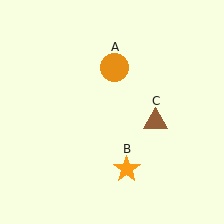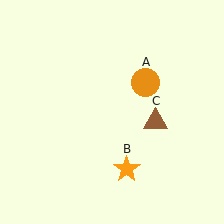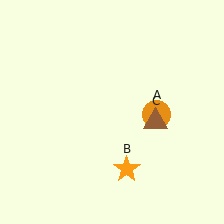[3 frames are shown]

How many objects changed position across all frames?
1 object changed position: orange circle (object A).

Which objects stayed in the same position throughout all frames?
Orange star (object B) and brown triangle (object C) remained stationary.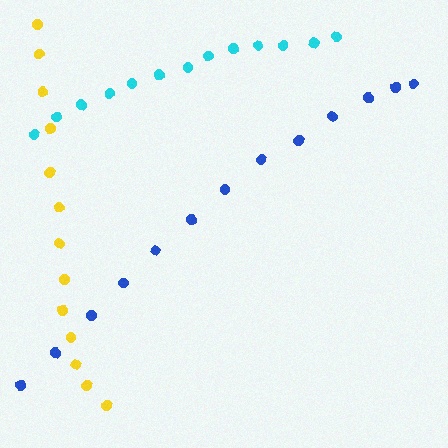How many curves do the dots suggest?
There are 3 distinct paths.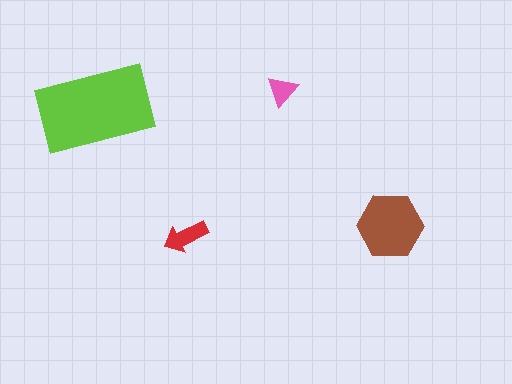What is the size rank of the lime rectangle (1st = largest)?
1st.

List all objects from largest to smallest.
The lime rectangle, the brown hexagon, the red arrow, the pink triangle.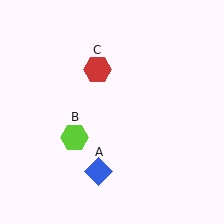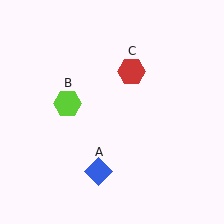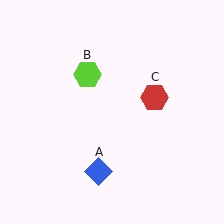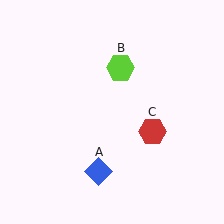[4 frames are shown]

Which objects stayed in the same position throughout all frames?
Blue diamond (object A) remained stationary.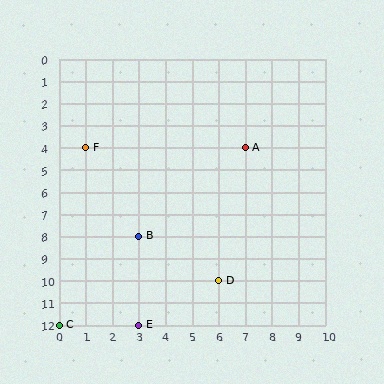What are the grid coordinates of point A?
Point A is at grid coordinates (7, 4).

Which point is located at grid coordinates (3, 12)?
Point E is at (3, 12).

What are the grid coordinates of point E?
Point E is at grid coordinates (3, 12).